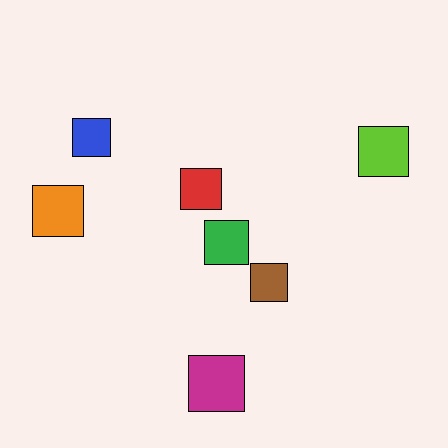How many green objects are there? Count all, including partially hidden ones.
There is 1 green object.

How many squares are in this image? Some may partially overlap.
There are 7 squares.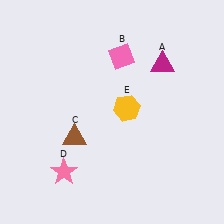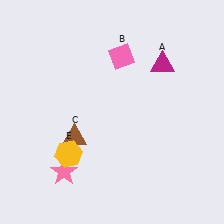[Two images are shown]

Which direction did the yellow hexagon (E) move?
The yellow hexagon (E) moved left.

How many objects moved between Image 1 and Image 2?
1 object moved between the two images.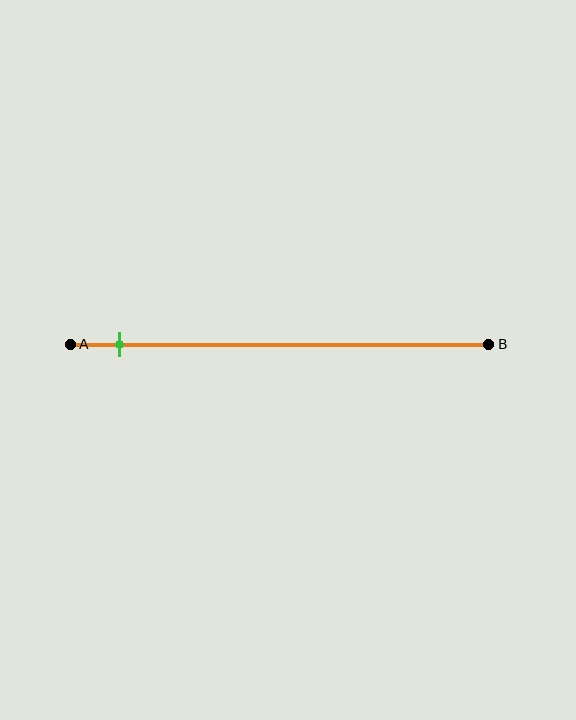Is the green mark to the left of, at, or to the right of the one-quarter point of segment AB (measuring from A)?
The green mark is to the left of the one-quarter point of segment AB.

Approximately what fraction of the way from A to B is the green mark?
The green mark is approximately 10% of the way from A to B.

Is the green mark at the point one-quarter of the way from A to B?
No, the mark is at about 10% from A, not at the 25% one-quarter point.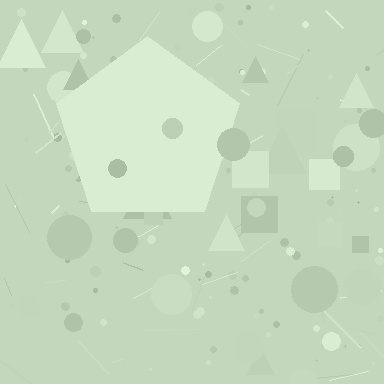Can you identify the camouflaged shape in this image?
The camouflaged shape is a pentagon.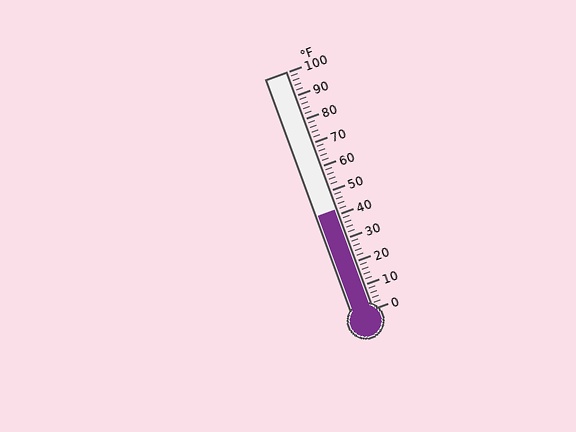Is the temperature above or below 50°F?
The temperature is below 50°F.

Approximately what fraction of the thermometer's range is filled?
The thermometer is filled to approximately 40% of its range.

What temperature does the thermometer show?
The thermometer shows approximately 42°F.